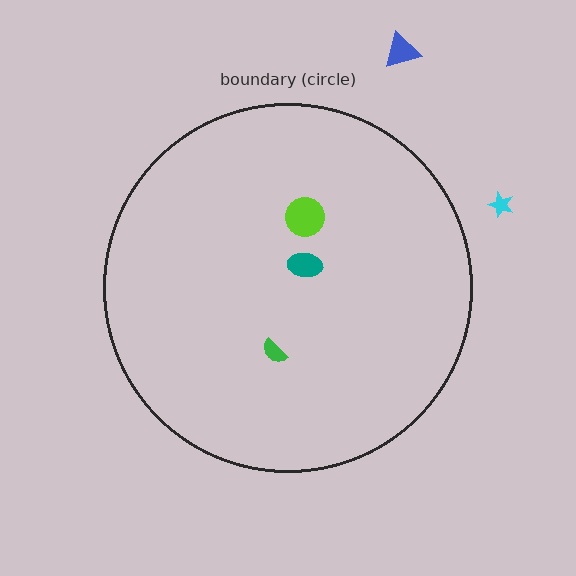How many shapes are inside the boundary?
3 inside, 2 outside.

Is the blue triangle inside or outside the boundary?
Outside.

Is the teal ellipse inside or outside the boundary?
Inside.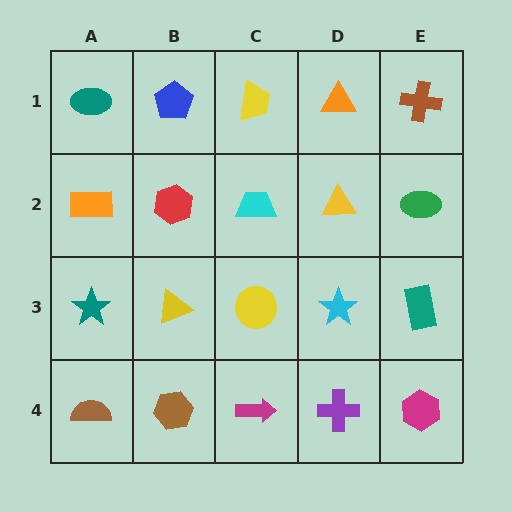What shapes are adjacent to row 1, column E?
A green ellipse (row 2, column E), an orange triangle (row 1, column D).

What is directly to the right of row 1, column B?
A yellow trapezoid.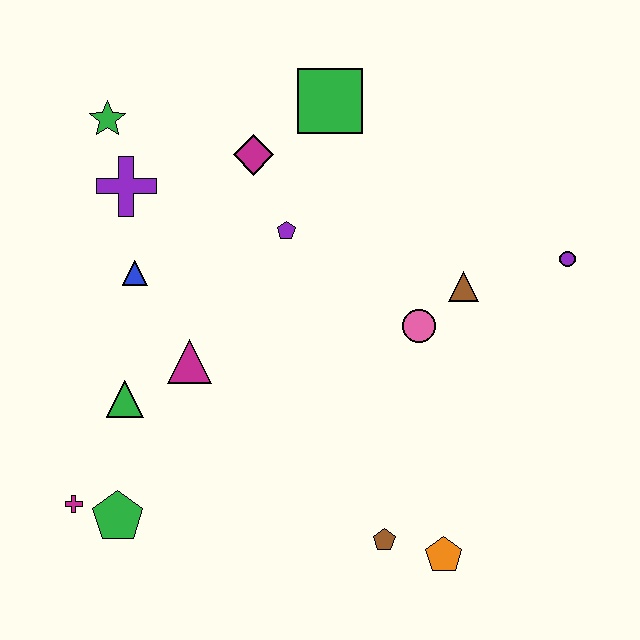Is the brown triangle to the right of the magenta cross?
Yes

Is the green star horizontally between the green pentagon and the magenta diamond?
No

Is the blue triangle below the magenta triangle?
No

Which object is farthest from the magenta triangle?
The purple circle is farthest from the magenta triangle.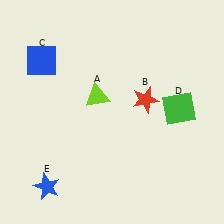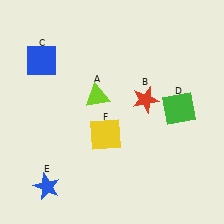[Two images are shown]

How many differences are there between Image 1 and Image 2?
There is 1 difference between the two images.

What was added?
A yellow square (F) was added in Image 2.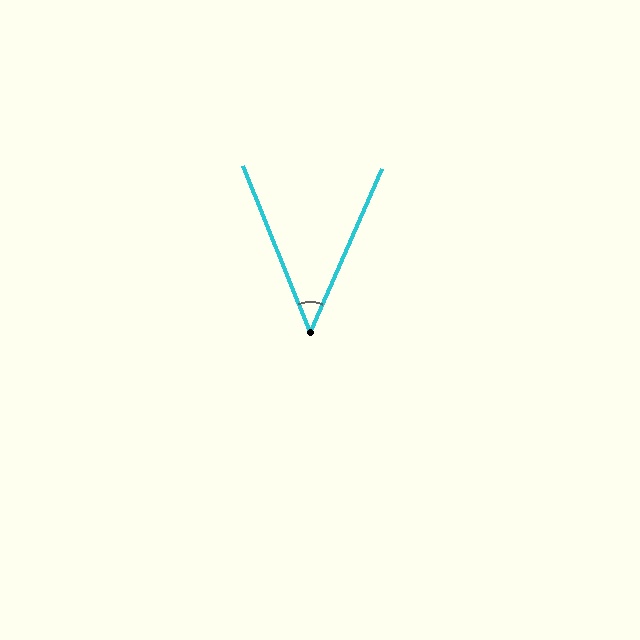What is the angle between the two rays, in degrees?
Approximately 46 degrees.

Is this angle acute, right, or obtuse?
It is acute.